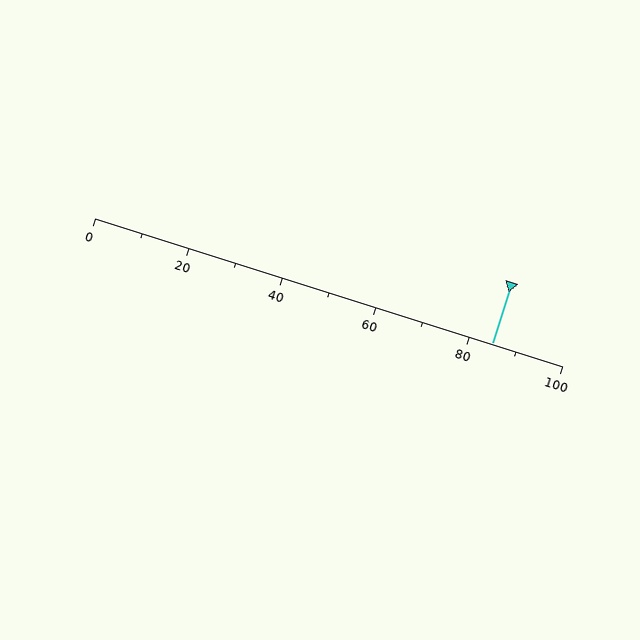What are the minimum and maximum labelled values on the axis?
The axis runs from 0 to 100.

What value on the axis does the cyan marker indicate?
The marker indicates approximately 85.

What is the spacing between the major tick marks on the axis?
The major ticks are spaced 20 apart.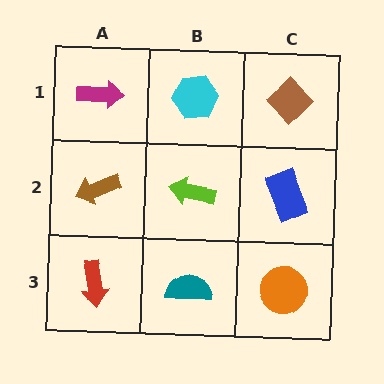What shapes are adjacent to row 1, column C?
A blue rectangle (row 2, column C), a cyan hexagon (row 1, column B).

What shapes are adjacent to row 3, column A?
A brown arrow (row 2, column A), a teal semicircle (row 3, column B).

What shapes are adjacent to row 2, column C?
A brown diamond (row 1, column C), an orange circle (row 3, column C), a lime arrow (row 2, column B).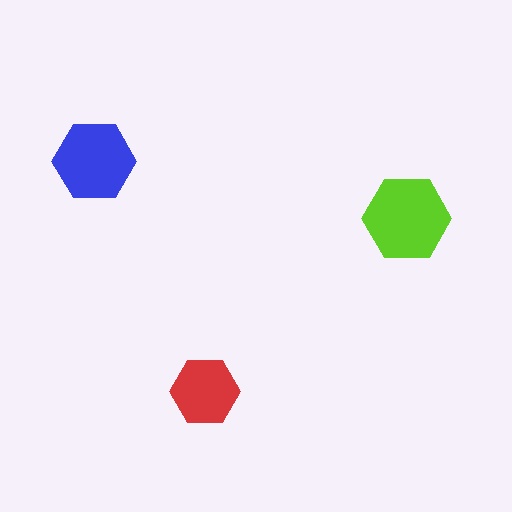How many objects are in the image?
There are 3 objects in the image.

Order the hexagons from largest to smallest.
the lime one, the blue one, the red one.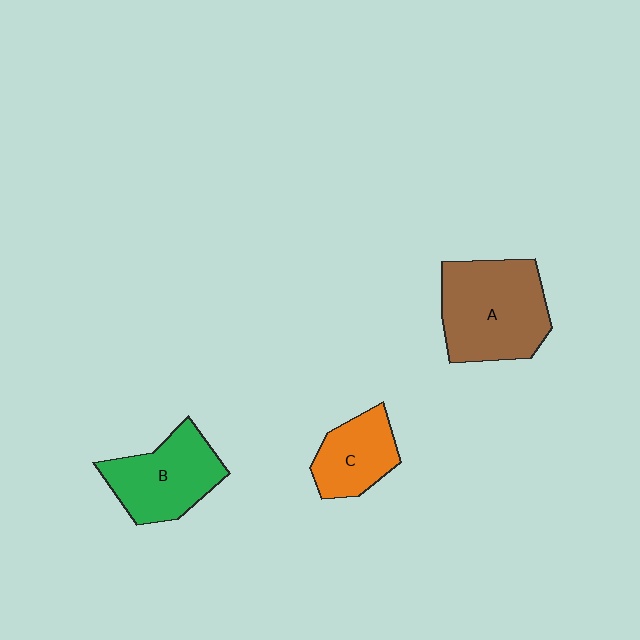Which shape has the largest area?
Shape A (brown).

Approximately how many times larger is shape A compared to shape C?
Approximately 1.8 times.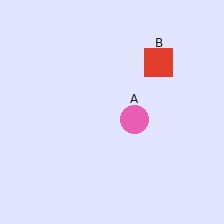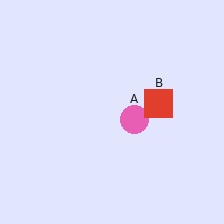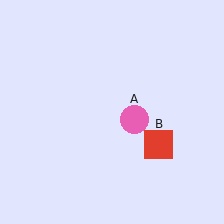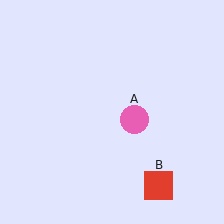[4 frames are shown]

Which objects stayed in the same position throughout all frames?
Pink circle (object A) remained stationary.